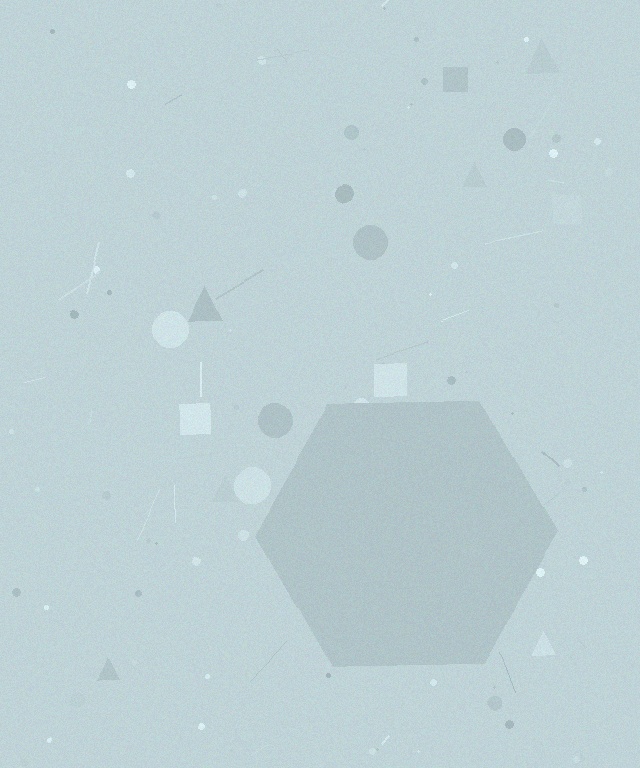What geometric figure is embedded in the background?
A hexagon is embedded in the background.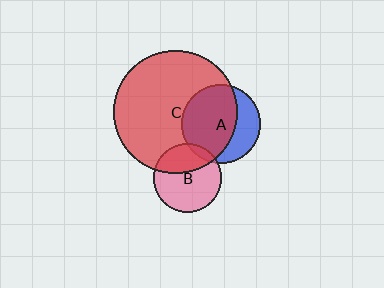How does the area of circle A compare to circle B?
Approximately 1.3 times.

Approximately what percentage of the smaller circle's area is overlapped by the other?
Approximately 65%.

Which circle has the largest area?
Circle C (red).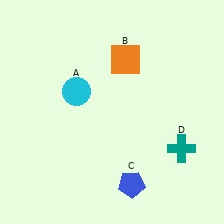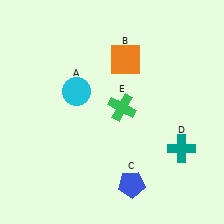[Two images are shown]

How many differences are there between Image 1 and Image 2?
There is 1 difference between the two images.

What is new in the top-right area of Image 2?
A green cross (E) was added in the top-right area of Image 2.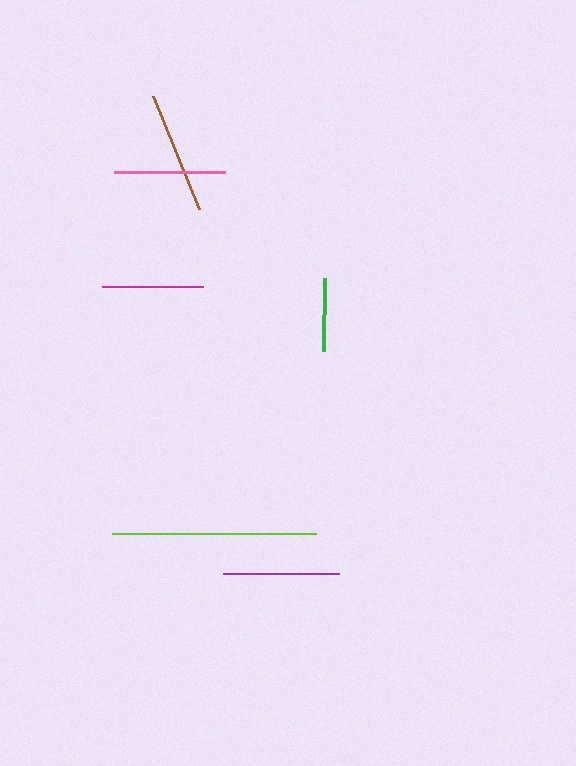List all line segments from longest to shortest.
From longest to shortest: lime, brown, purple, pink, magenta, green.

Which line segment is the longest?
The lime line is the longest at approximately 204 pixels.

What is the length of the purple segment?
The purple segment is approximately 116 pixels long.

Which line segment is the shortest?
The green line is the shortest at approximately 73 pixels.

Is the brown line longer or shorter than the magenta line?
The brown line is longer than the magenta line.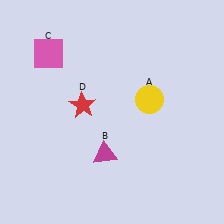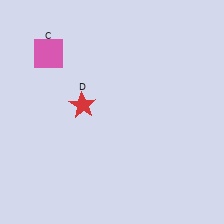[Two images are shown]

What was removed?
The yellow circle (A), the magenta triangle (B) were removed in Image 2.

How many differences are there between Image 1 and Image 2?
There are 2 differences between the two images.